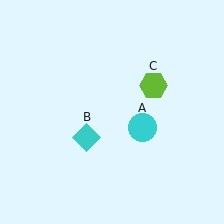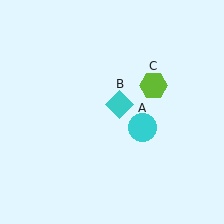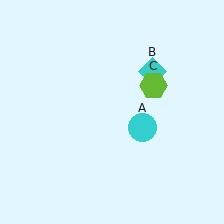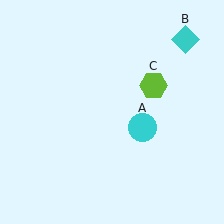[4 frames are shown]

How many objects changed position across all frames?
1 object changed position: cyan diamond (object B).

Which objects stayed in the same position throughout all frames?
Cyan circle (object A) and lime hexagon (object C) remained stationary.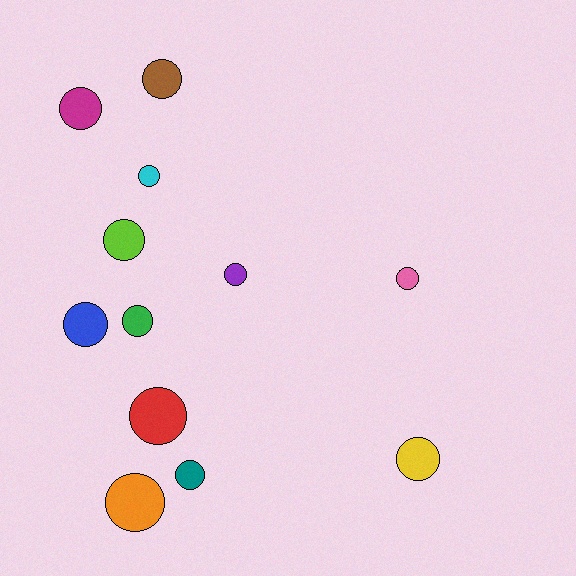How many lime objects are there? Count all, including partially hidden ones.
There is 1 lime object.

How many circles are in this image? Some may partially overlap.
There are 12 circles.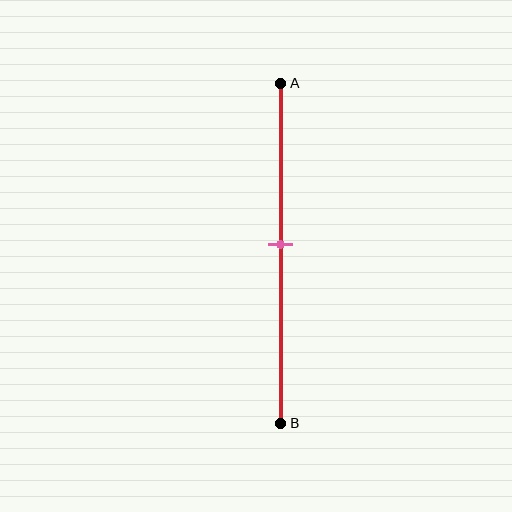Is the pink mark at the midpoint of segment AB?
Yes, the mark is approximately at the midpoint.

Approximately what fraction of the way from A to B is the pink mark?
The pink mark is approximately 45% of the way from A to B.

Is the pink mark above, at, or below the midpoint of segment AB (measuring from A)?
The pink mark is approximately at the midpoint of segment AB.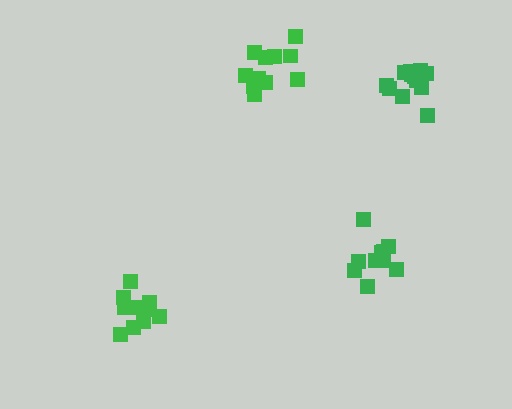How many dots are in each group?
Group 1: 10 dots, Group 2: 10 dots, Group 3: 12 dots, Group 4: 11 dots (43 total).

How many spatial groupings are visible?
There are 4 spatial groupings.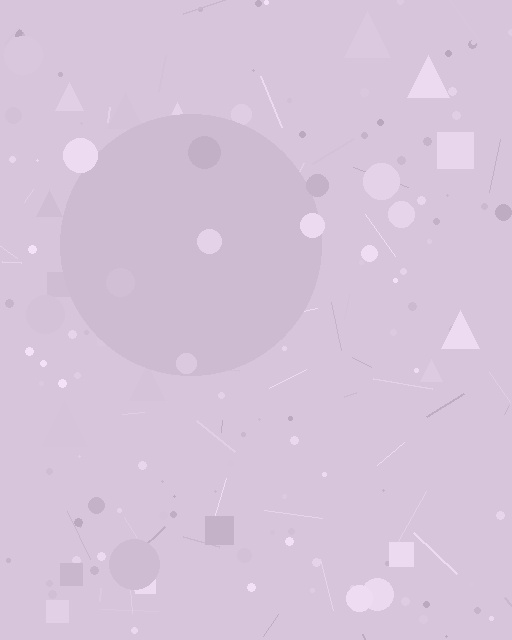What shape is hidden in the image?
A circle is hidden in the image.